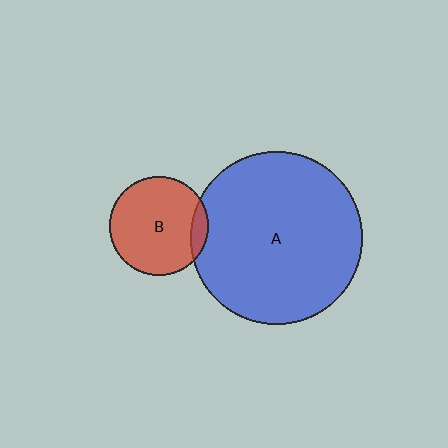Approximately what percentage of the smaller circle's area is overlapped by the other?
Approximately 10%.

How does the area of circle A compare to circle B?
Approximately 3.0 times.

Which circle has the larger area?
Circle A (blue).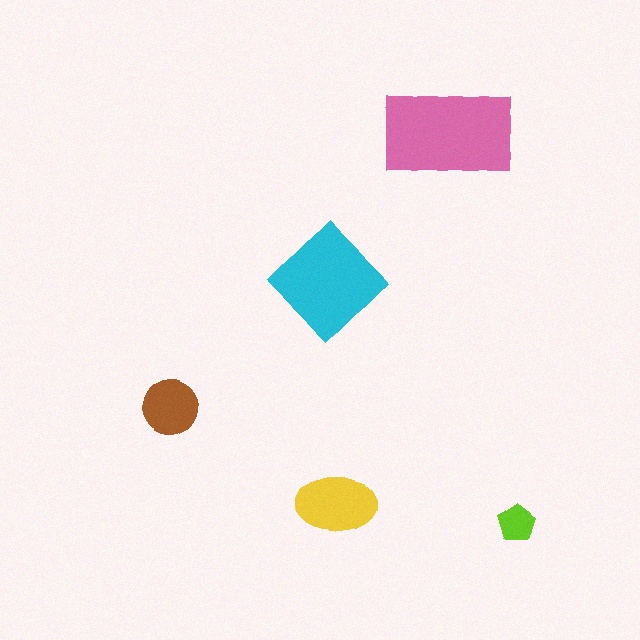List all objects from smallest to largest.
The lime pentagon, the brown circle, the yellow ellipse, the cyan diamond, the pink rectangle.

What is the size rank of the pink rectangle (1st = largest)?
1st.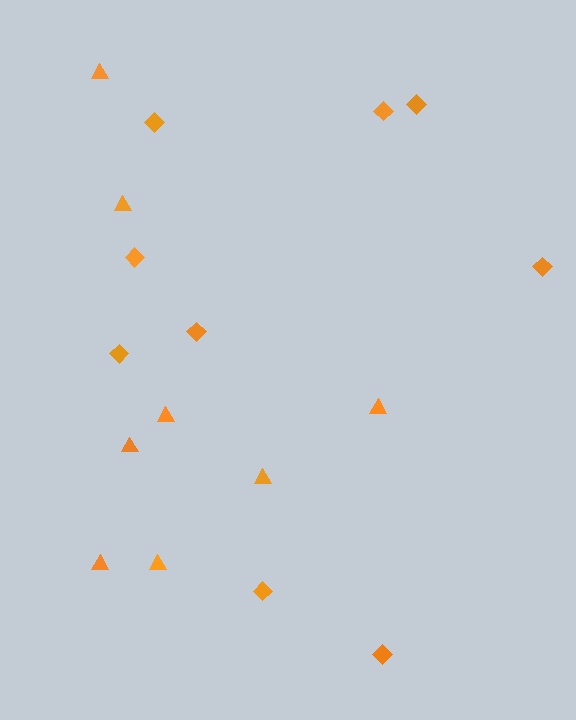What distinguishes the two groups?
There are 2 groups: one group of diamonds (9) and one group of triangles (8).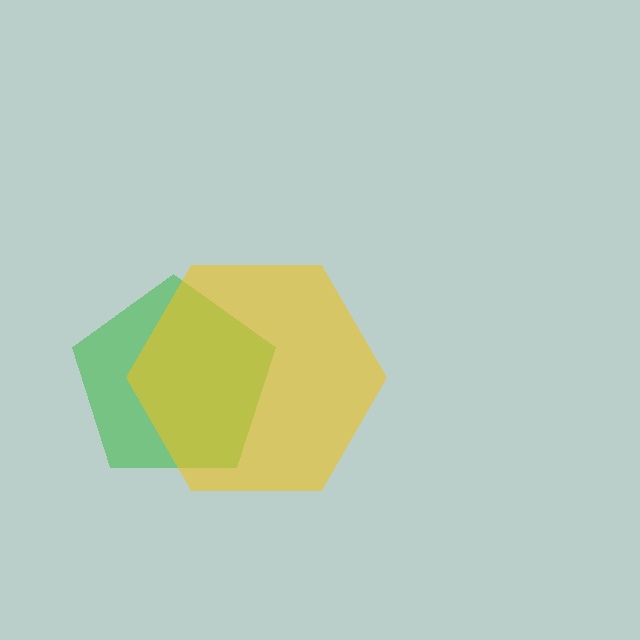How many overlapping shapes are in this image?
There are 2 overlapping shapes in the image.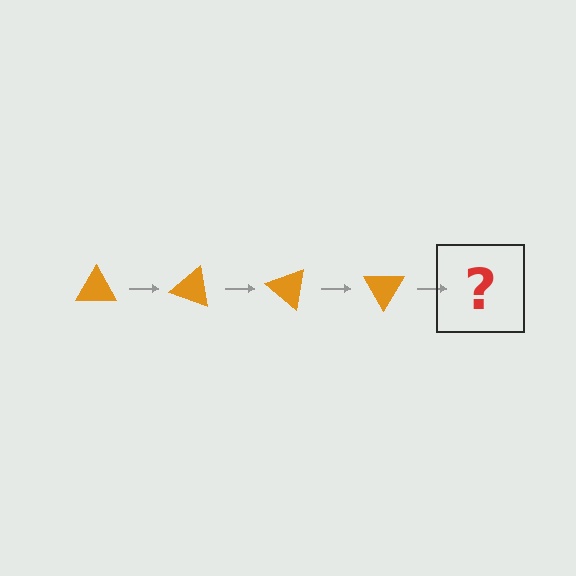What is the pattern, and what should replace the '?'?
The pattern is that the triangle rotates 20 degrees each step. The '?' should be an orange triangle rotated 80 degrees.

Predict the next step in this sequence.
The next step is an orange triangle rotated 80 degrees.